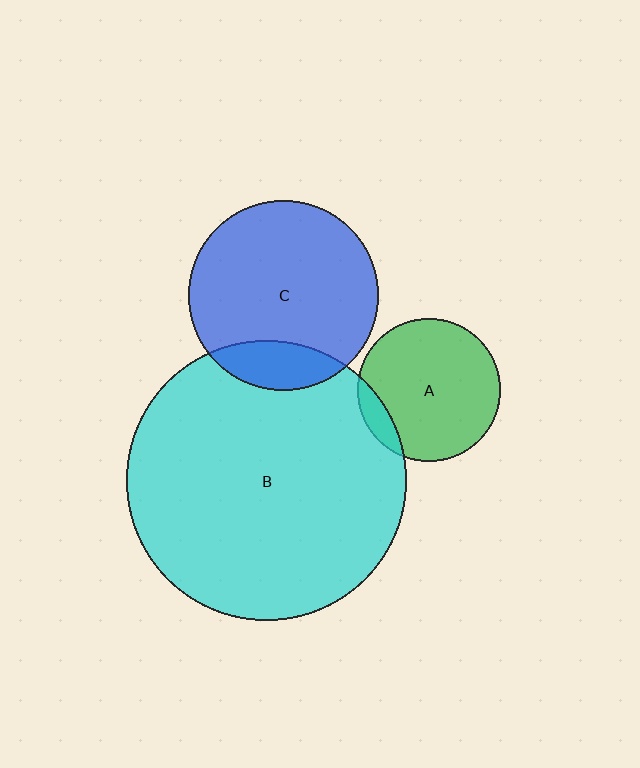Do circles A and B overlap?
Yes.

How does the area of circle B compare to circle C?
Approximately 2.2 times.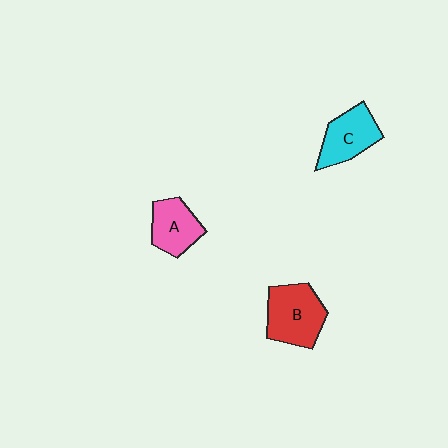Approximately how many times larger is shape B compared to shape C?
Approximately 1.2 times.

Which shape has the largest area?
Shape B (red).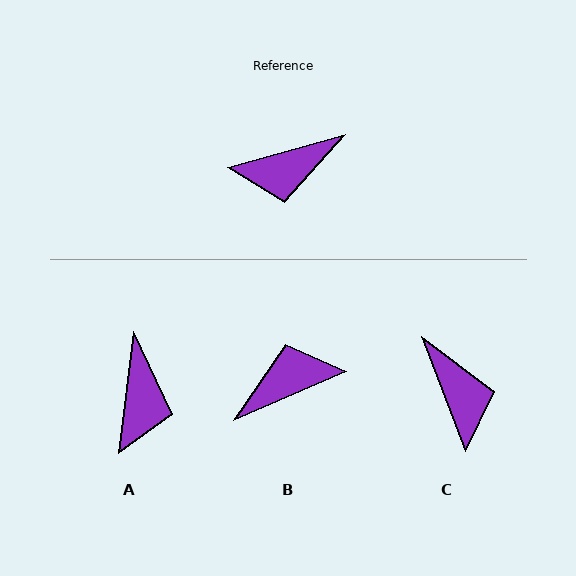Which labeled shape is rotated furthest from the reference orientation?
B, about 172 degrees away.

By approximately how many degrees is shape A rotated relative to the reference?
Approximately 67 degrees counter-clockwise.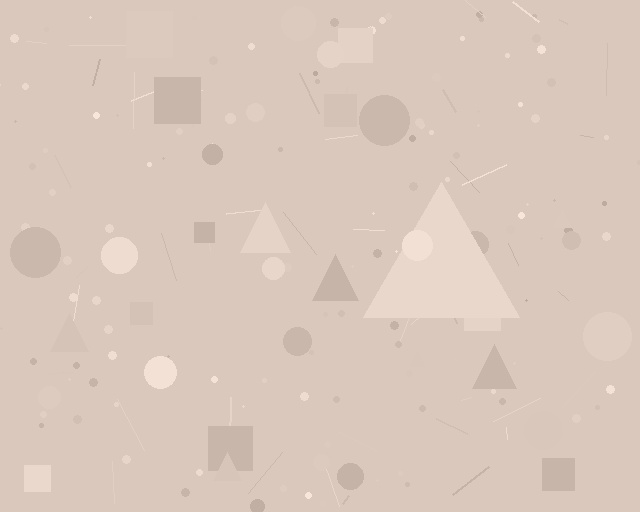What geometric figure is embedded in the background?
A triangle is embedded in the background.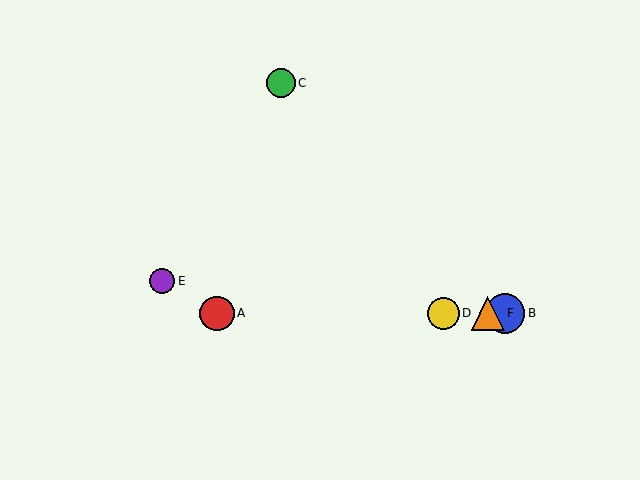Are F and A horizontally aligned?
Yes, both are at y≈313.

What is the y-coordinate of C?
Object C is at y≈83.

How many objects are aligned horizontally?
4 objects (A, B, D, F) are aligned horizontally.